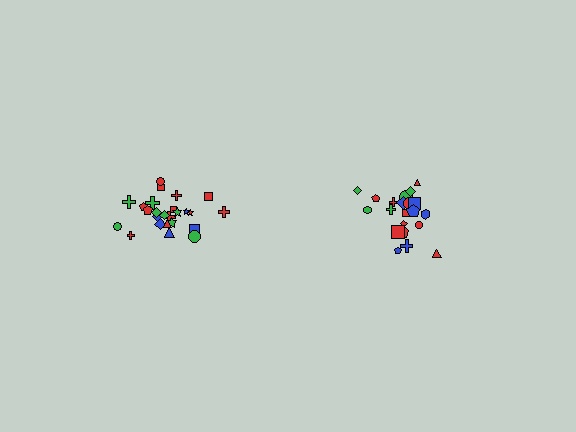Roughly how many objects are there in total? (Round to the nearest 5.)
Roughly 45 objects in total.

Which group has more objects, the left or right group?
The left group.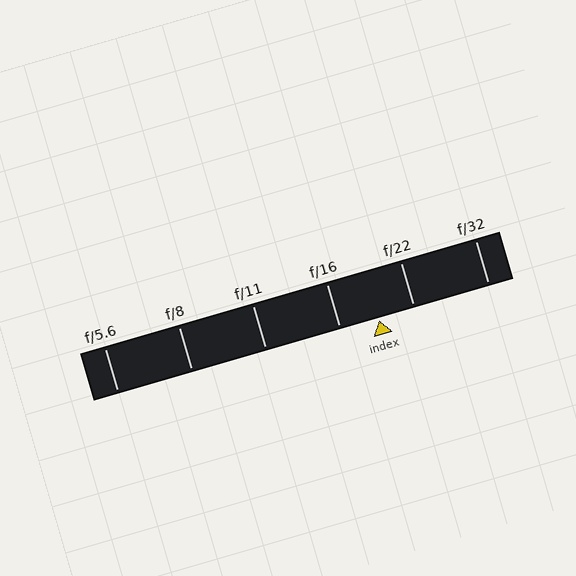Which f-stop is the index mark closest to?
The index mark is closest to f/22.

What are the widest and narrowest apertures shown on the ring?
The widest aperture shown is f/5.6 and the narrowest is f/32.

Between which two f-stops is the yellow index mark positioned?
The index mark is between f/16 and f/22.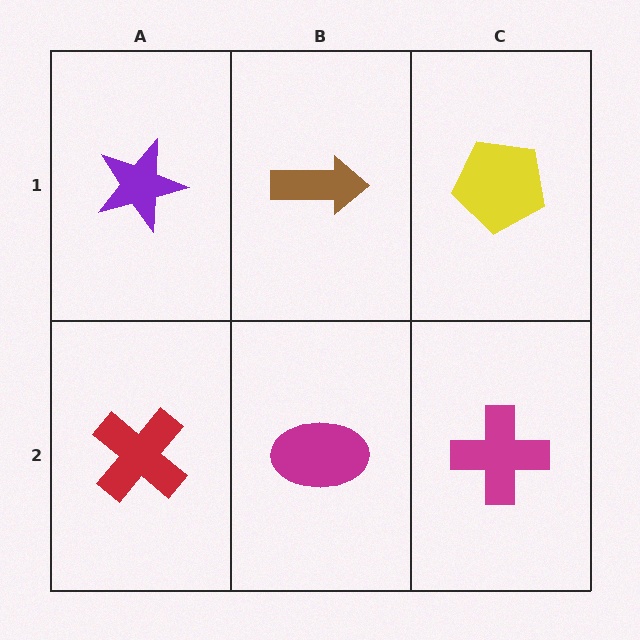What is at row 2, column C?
A magenta cross.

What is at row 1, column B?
A brown arrow.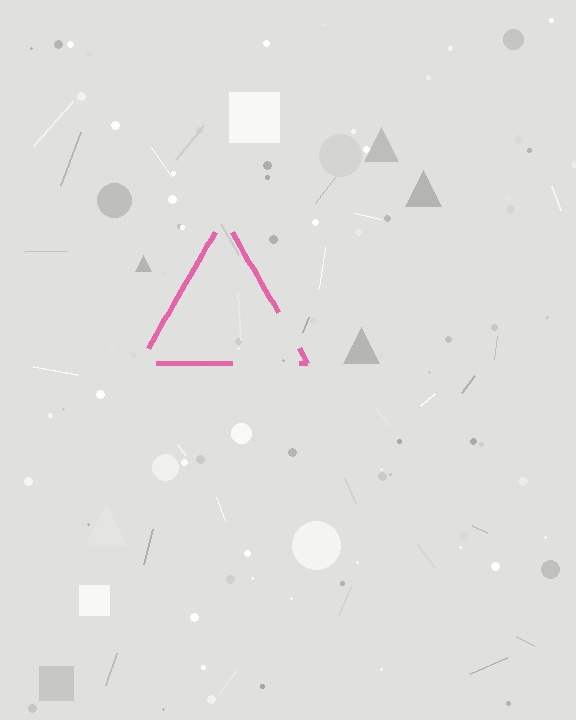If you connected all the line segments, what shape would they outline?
They would outline a triangle.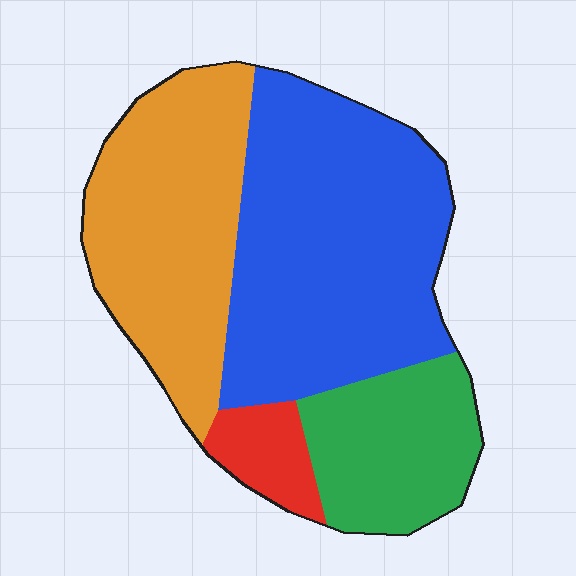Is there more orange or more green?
Orange.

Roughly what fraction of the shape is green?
Green covers roughly 20% of the shape.